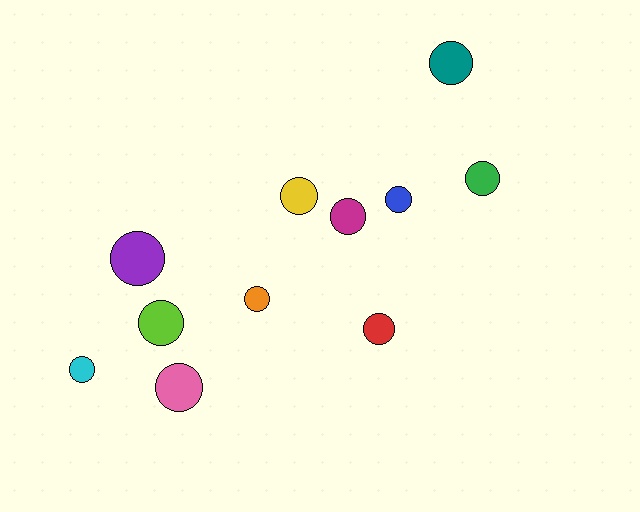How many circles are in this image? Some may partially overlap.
There are 11 circles.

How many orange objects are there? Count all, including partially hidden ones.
There is 1 orange object.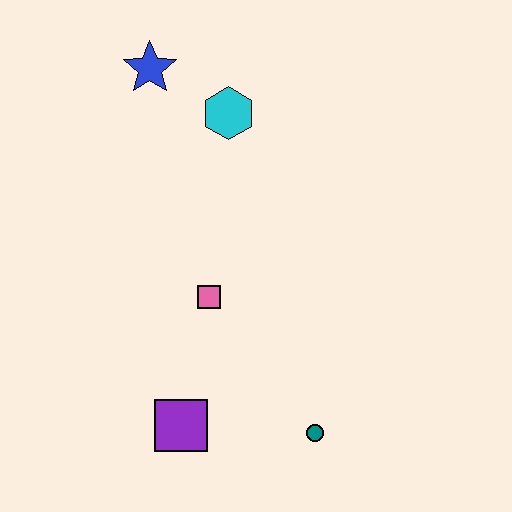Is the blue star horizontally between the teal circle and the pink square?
No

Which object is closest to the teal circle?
The purple square is closest to the teal circle.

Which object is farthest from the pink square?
The blue star is farthest from the pink square.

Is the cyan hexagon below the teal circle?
No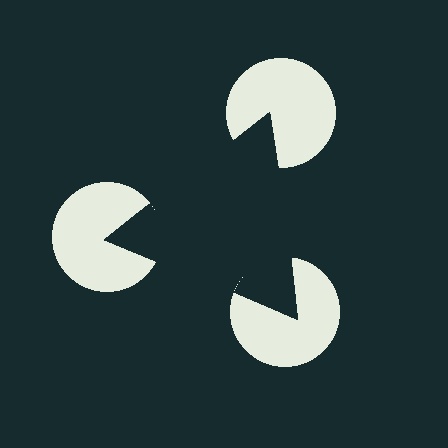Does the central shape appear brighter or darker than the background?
It typically appears slightly darker than the background, even though no actual brightness change is drawn.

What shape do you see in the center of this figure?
An illusory triangle — its edges are inferred from the aligned wedge cuts in the pac-man discs, not physically drawn.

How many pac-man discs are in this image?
There are 3 — one at each vertex of the illusory triangle.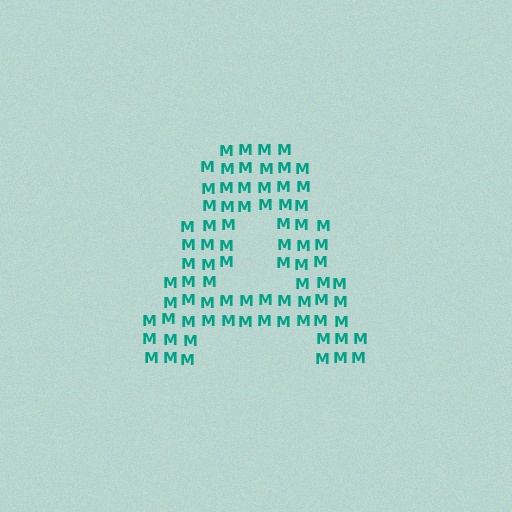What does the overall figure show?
The overall figure shows the letter A.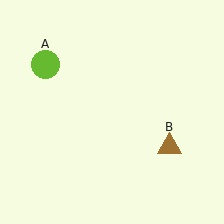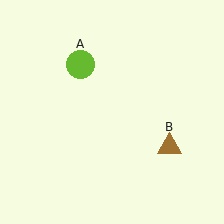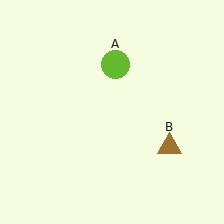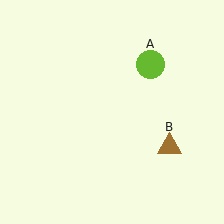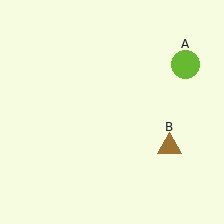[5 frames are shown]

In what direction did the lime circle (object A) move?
The lime circle (object A) moved right.